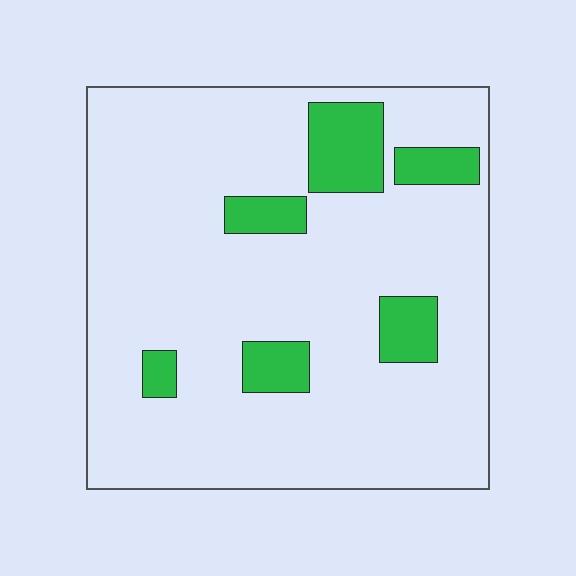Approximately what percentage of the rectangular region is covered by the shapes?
Approximately 15%.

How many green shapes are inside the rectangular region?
6.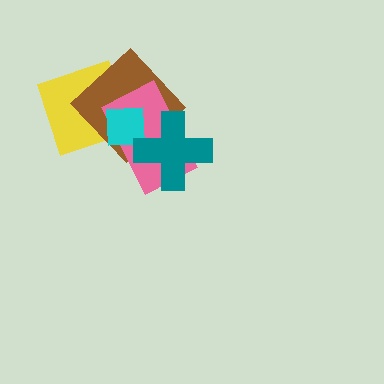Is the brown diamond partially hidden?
Yes, it is partially covered by another shape.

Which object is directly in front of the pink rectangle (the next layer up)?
The cyan square is directly in front of the pink rectangle.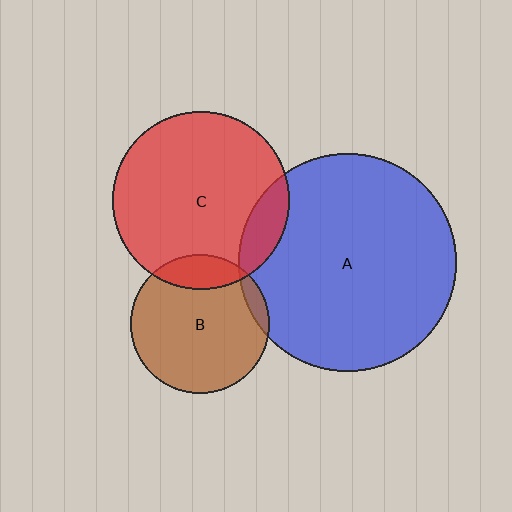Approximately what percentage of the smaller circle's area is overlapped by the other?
Approximately 15%.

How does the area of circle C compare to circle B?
Approximately 1.6 times.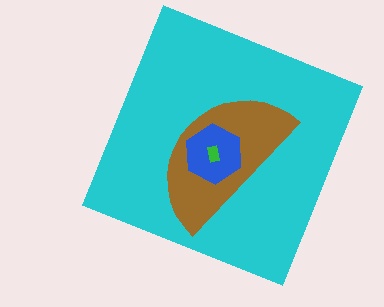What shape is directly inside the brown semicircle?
The blue hexagon.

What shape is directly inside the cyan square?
The brown semicircle.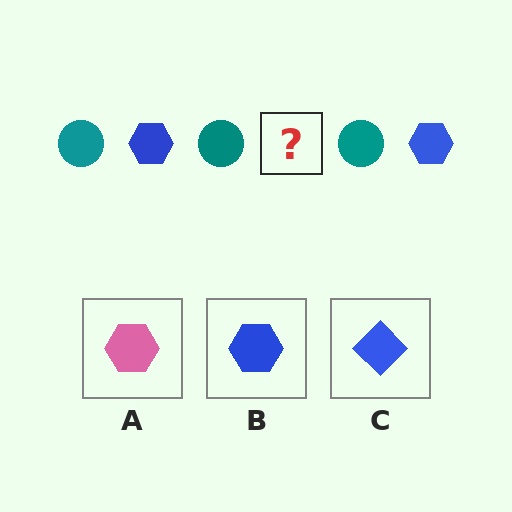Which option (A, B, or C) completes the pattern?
B.